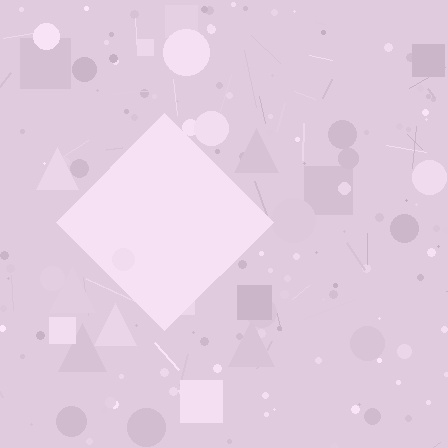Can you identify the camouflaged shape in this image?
The camouflaged shape is a diamond.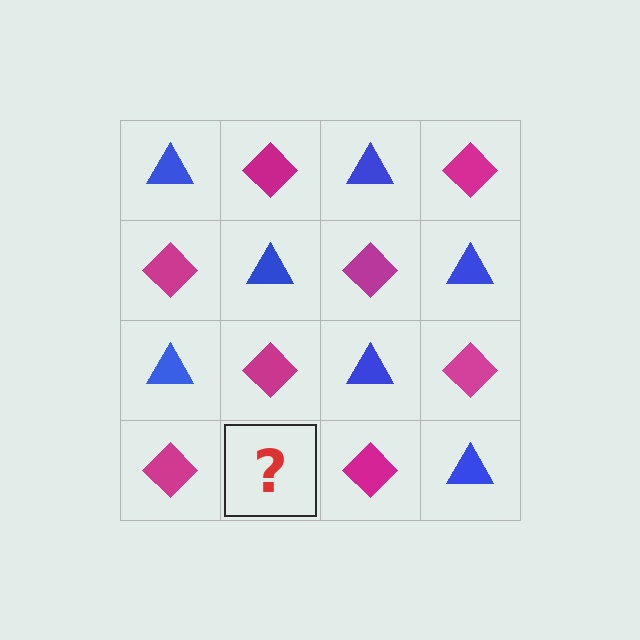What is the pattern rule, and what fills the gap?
The rule is that it alternates blue triangle and magenta diamond in a checkerboard pattern. The gap should be filled with a blue triangle.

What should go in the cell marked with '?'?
The missing cell should contain a blue triangle.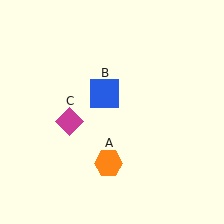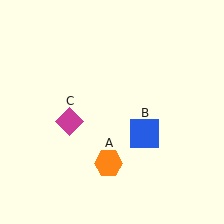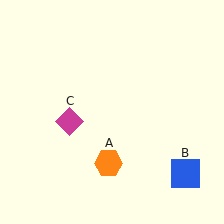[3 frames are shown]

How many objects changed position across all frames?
1 object changed position: blue square (object B).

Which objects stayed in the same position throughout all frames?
Orange hexagon (object A) and magenta diamond (object C) remained stationary.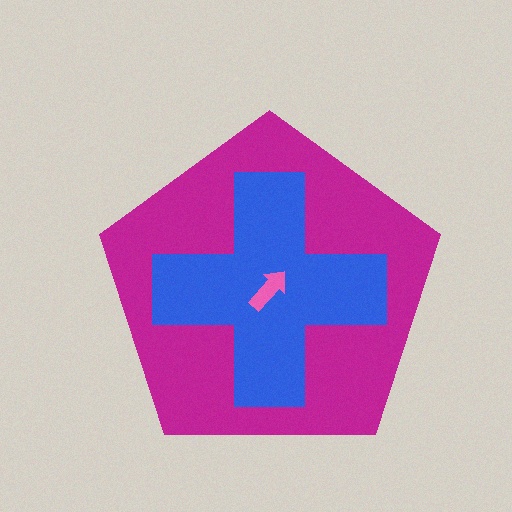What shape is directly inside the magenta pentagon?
The blue cross.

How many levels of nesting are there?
3.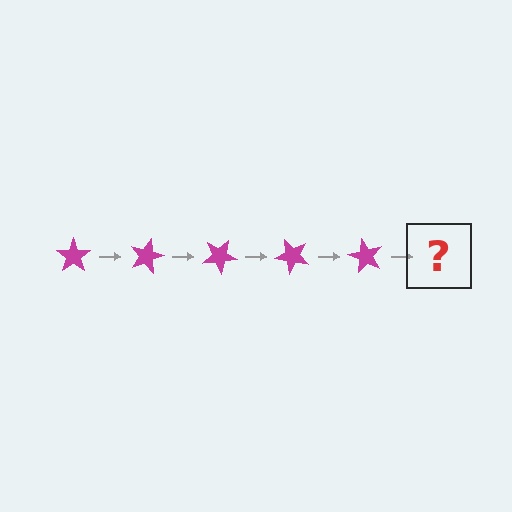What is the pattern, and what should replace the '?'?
The pattern is that the star rotates 15 degrees each step. The '?' should be a magenta star rotated 75 degrees.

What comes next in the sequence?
The next element should be a magenta star rotated 75 degrees.